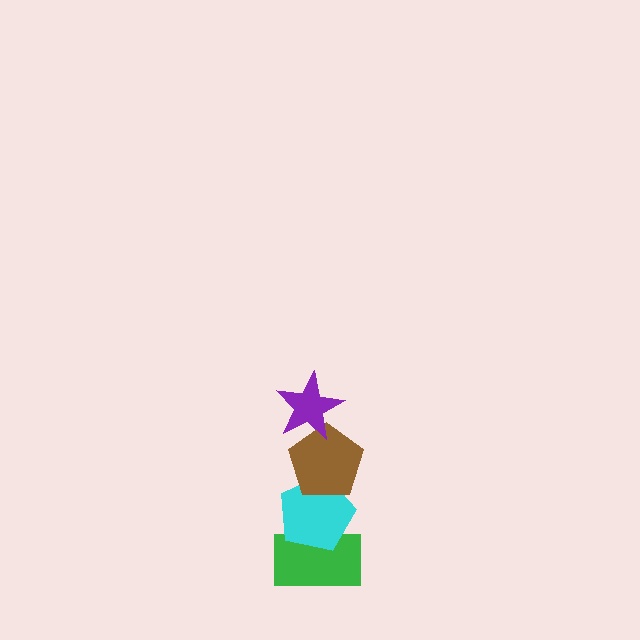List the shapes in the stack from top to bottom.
From top to bottom: the purple star, the brown pentagon, the cyan pentagon, the green rectangle.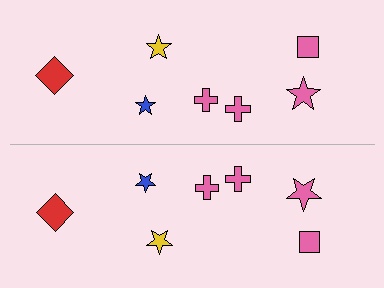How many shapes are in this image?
There are 14 shapes in this image.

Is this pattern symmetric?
Yes, this pattern has bilateral (reflection) symmetry.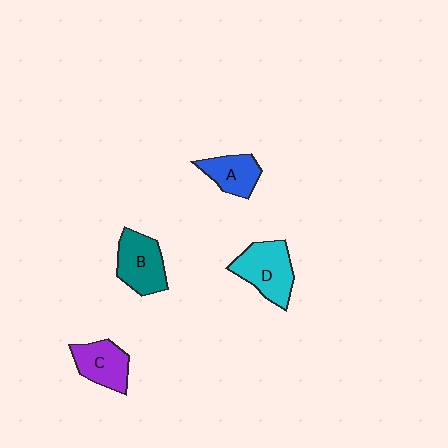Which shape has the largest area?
Shape D (cyan).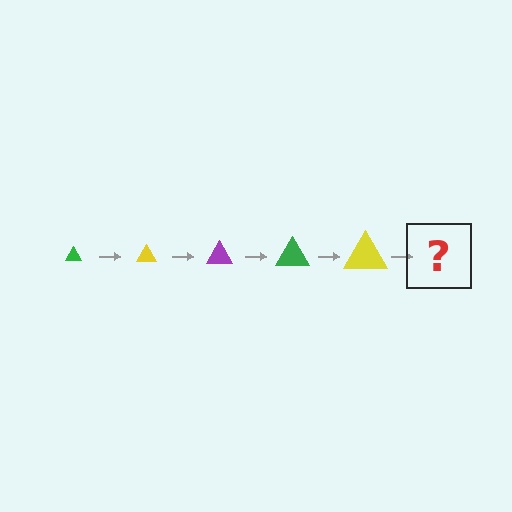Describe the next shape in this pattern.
It should be a purple triangle, larger than the previous one.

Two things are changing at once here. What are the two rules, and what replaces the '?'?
The two rules are that the triangle grows larger each step and the color cycles through green, yellow, and purple. The '?' should be a purple triangle, larger than the previous one.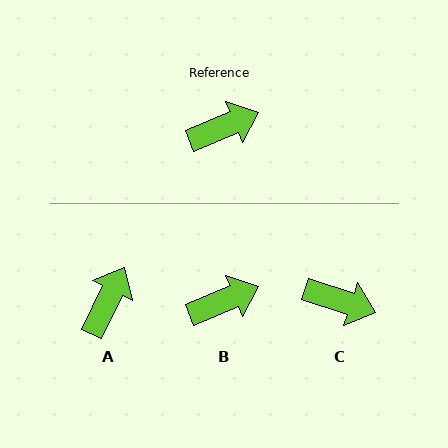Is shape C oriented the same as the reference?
No, it is off by about 41 degrees.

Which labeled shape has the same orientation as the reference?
B.